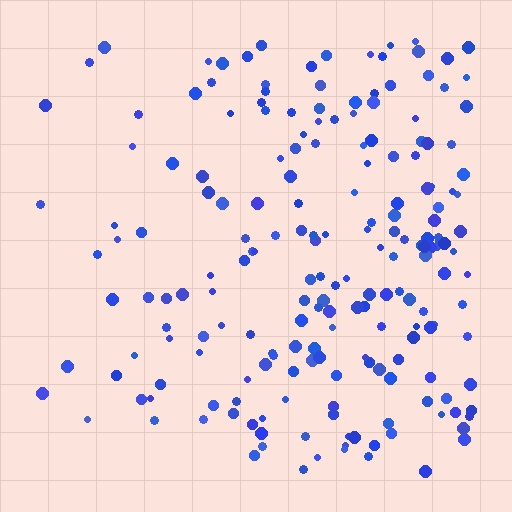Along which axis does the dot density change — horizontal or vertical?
Horizontal.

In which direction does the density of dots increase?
From left to right, with the right side densest.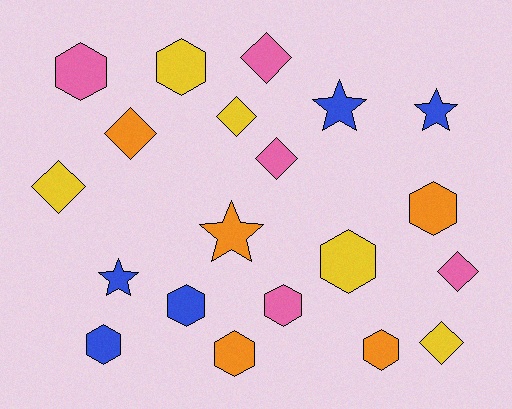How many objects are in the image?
There are 20 objects.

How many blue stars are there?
There are 3 blue stars.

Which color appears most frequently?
Blue, with 5 objects.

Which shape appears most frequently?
Hexagon, with 9 objects.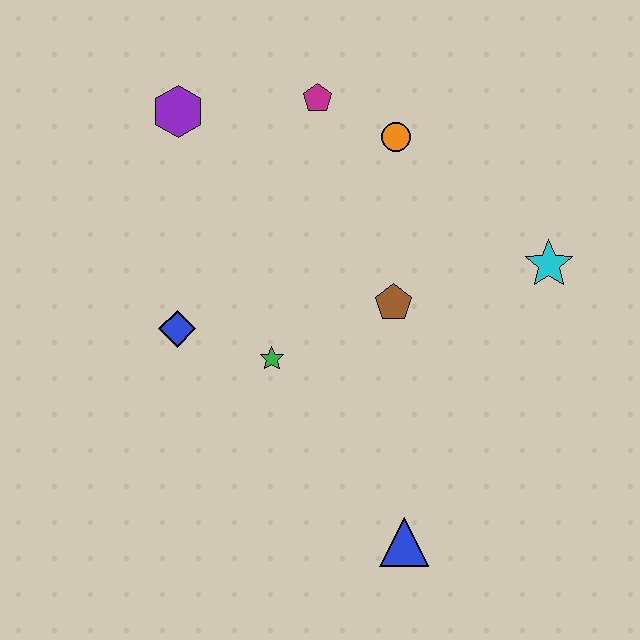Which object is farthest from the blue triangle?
The purple hexagon is farthest from the blue triangle.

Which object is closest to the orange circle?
The magenta pentagon is closest to the orange circle.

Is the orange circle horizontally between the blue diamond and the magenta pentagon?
No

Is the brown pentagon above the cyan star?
No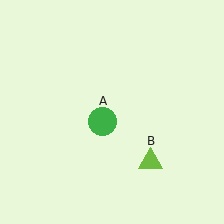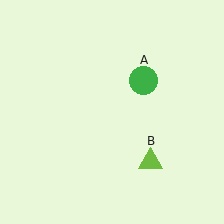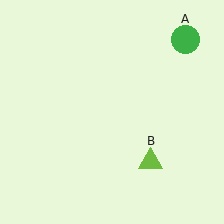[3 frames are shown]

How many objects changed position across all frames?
1 object changed position: green circle (object A).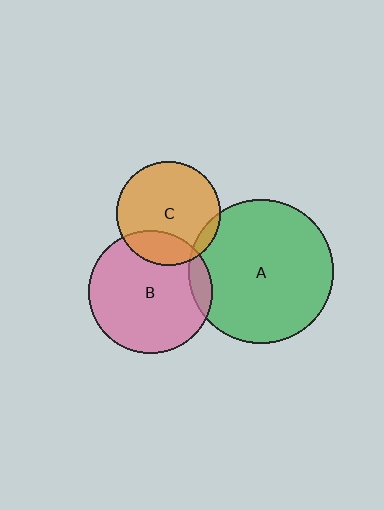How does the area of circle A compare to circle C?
Approximately 1.9 times.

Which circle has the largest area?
Circle A (green).